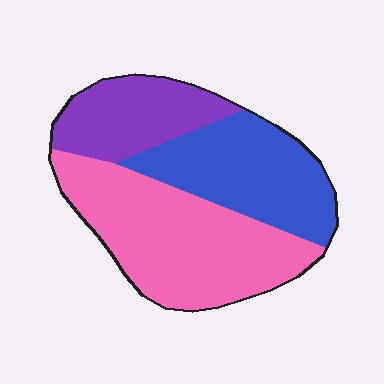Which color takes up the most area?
Pink, at roughly 45%.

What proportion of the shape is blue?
Blue takes up between a quarter and a half of the shape.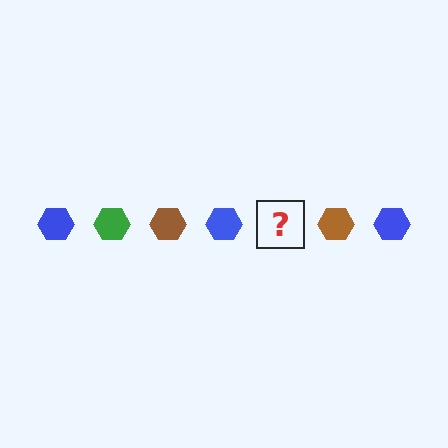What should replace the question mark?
The question mark should be replaced with a green hexagon.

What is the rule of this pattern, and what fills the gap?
The rule is that the pattern cycles through blue, green, brown hexagons. The gap should be filled with a green hexagon.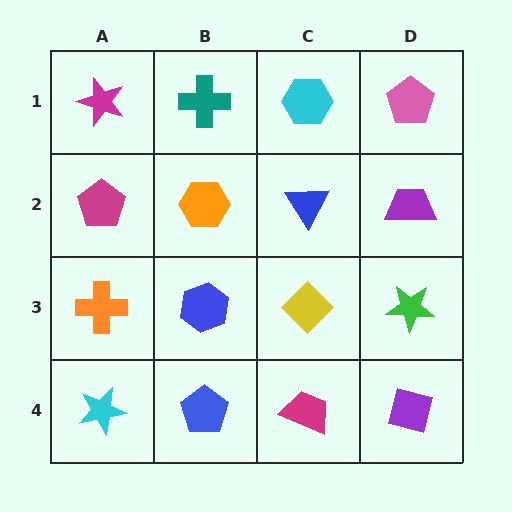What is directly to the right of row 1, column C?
A pink pentagon.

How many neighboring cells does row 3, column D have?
3.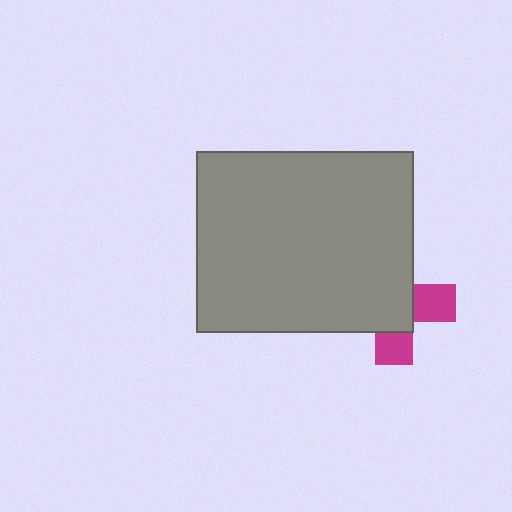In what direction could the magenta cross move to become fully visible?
The magenta cross could move toward the lower-right. That would shift it out from behind the gray rectangle entirely.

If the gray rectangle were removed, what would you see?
You would see the complete magenta cross.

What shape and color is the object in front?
The object in front is a gray rectangle.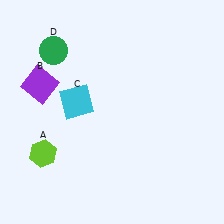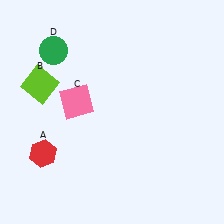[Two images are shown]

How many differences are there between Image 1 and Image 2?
There are 3 differences between the two images.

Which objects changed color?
A changed from lime to red. B changed from purple to lime. C changed from cyan to pink.